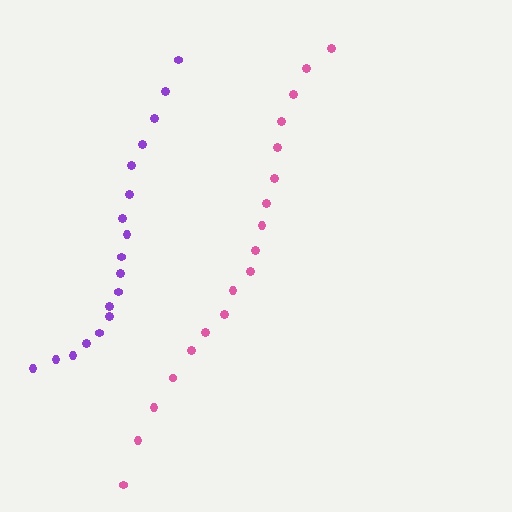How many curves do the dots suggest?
There are 2 distinct paths.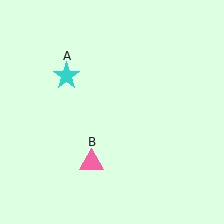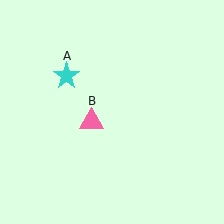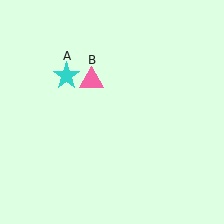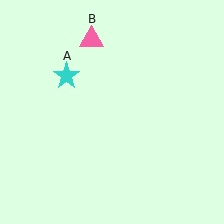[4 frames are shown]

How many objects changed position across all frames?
1 object changed position: pink triangle (object B).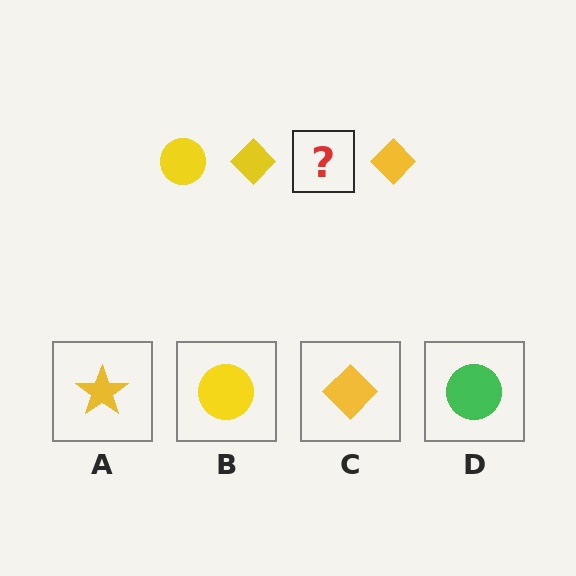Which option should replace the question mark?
Option B.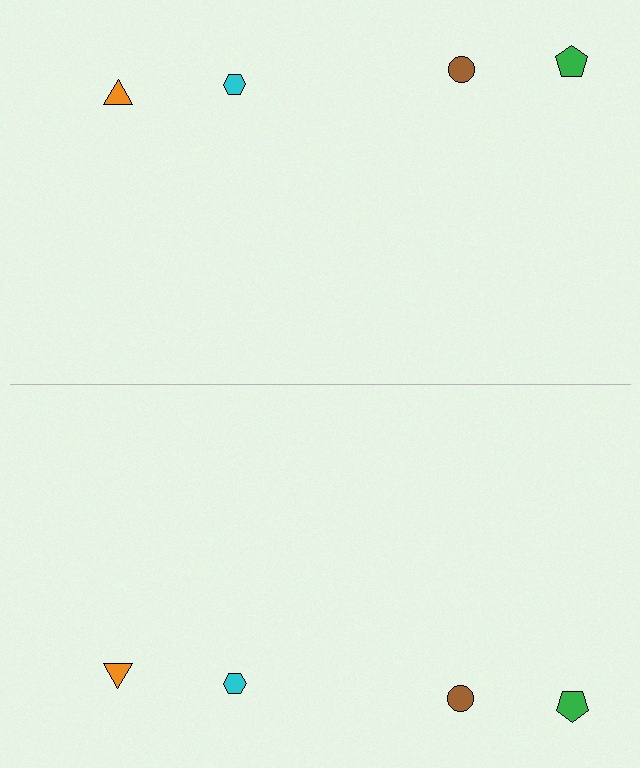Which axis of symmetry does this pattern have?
The pattern has a horizontal axis of symmetry running through the center of the image.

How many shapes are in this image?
There are 8 shapes in this image.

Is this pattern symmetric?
Yes, this pattern has bilateral (reflection) symmetry.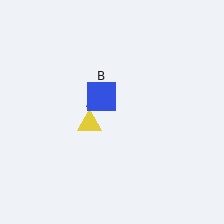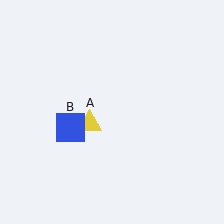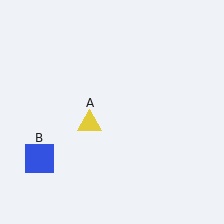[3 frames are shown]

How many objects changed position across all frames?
1 object changed position: blue square (object B).